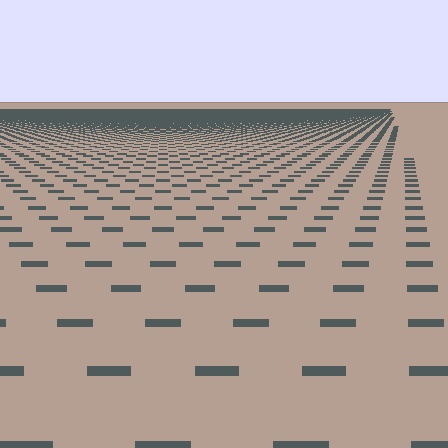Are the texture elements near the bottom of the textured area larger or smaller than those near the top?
Larger. Near the bottom, elements are closer to the viewer and appear at a bigger on-screen size.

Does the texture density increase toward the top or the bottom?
Density increases toward the top.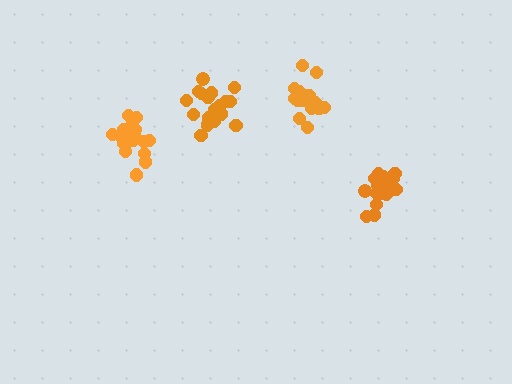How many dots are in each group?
Group 1: 20 dots, Group 2: 21 dots, Group 3: 20 dots, Group 4: 19 dots (80 total).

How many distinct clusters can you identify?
There are 4 distinct clusters.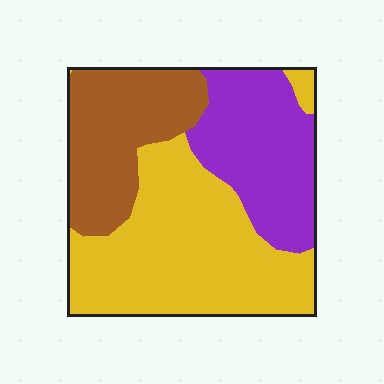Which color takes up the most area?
Yellow, at roughly 45%.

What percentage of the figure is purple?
Purple takes up between a sixth and a third of the figure.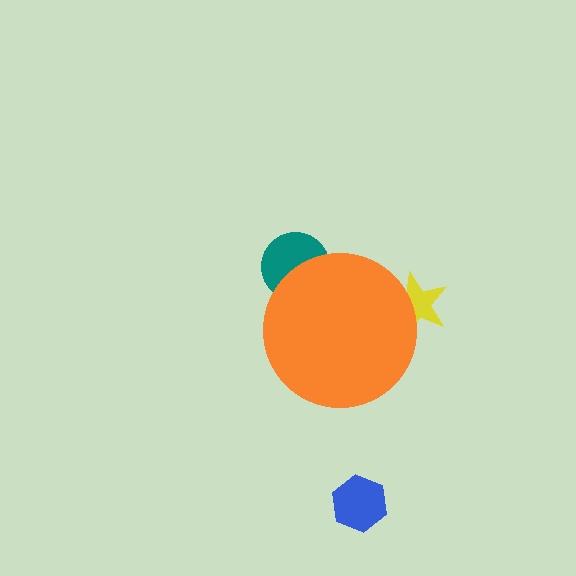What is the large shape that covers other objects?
An orange circle.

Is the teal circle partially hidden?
Yes, the teal circle is partially hidden behind the orange circle.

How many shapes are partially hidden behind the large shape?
2 shapes are partially hidden.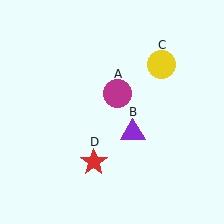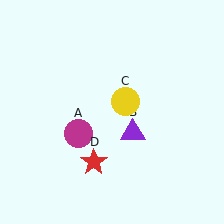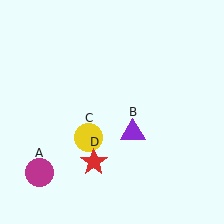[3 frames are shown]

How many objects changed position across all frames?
2 objects changed position: magenta circle (object A), yellow circle (object C).